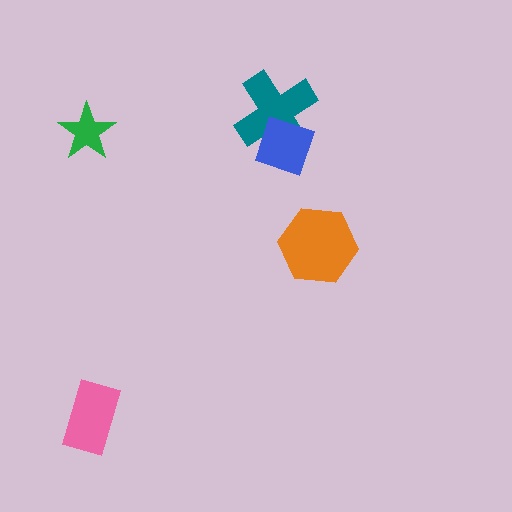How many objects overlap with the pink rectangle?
0 objects overlap with the pink rectangle.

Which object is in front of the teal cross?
The blue diamond is in front of the teal cross.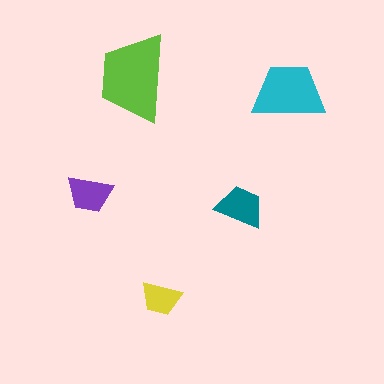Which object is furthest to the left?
The purple trapezoid is leftmost.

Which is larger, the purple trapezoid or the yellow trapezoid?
The purple one.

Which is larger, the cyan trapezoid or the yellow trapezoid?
The cyan one.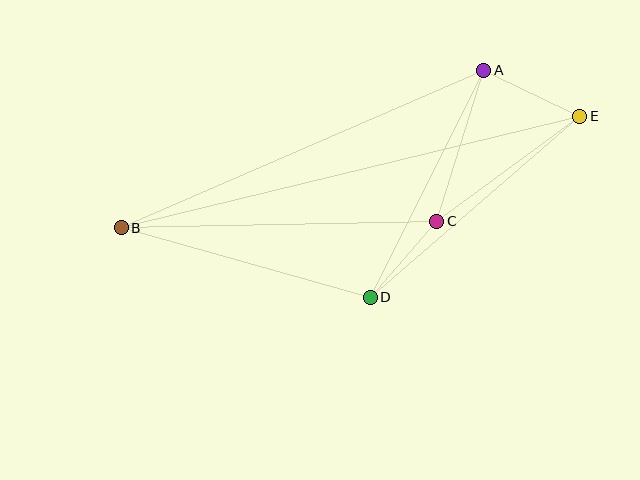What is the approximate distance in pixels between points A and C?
The distance between A and C is approximately 158 pixels.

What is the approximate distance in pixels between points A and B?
The distance between A and B is approximately 396 pixels.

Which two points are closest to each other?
Points C and D are closest to each other.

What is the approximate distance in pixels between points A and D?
The distance between A and D is approximately 254 pixels.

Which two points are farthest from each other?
Points B and E are farthest from each other.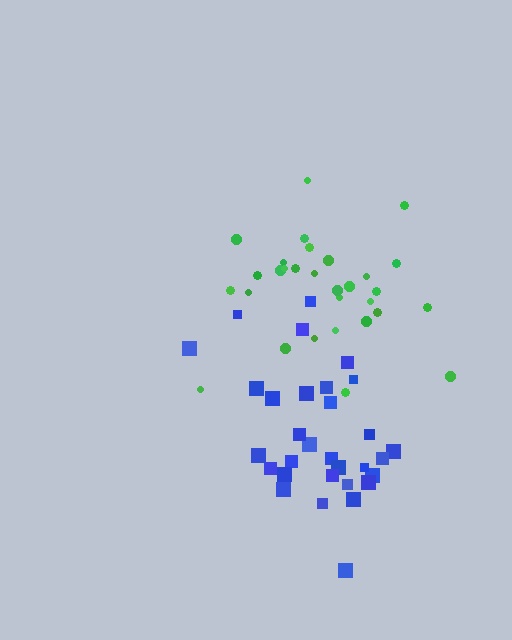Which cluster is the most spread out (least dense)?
Green.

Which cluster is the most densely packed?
Blue.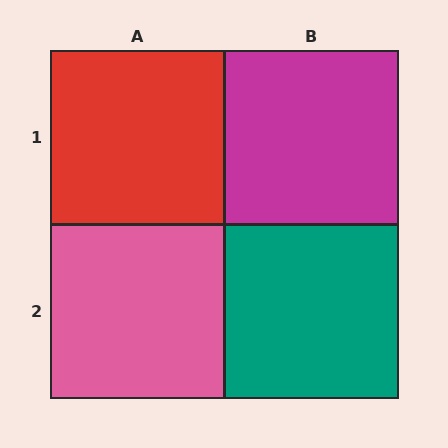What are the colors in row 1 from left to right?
Red, magenta.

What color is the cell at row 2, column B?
Teal.